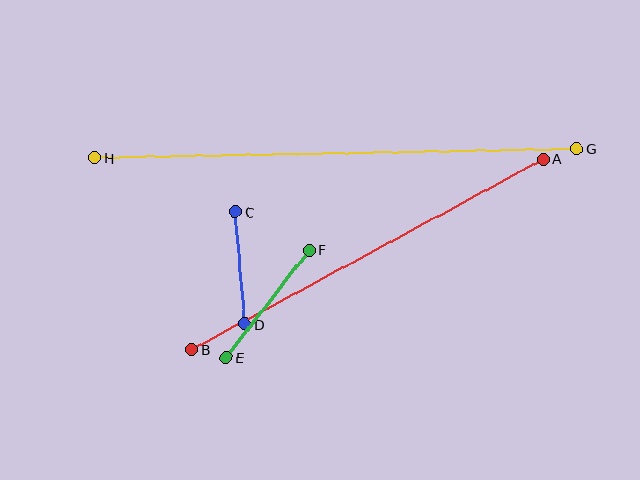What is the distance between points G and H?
The distance is approximately 482 pixels.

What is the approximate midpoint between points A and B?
The midpoint is at approximately (367, 254) pixels.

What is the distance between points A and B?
The distance is approximately 400 pixels.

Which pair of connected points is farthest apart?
Points G and H are farthest apart.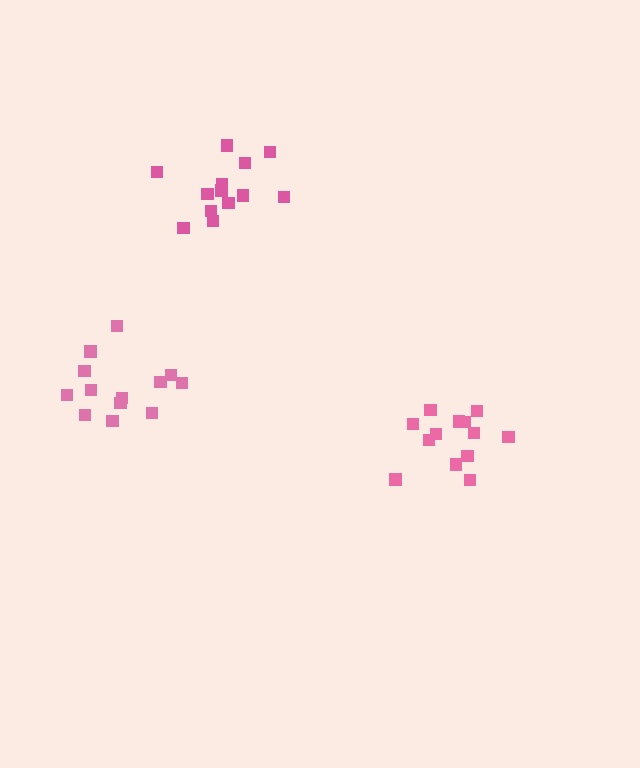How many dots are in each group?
Group 1: 13 dots, Group 2: 13 dots, Group 3: 13 dots (39 total).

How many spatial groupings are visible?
There are 3 spatial groupings.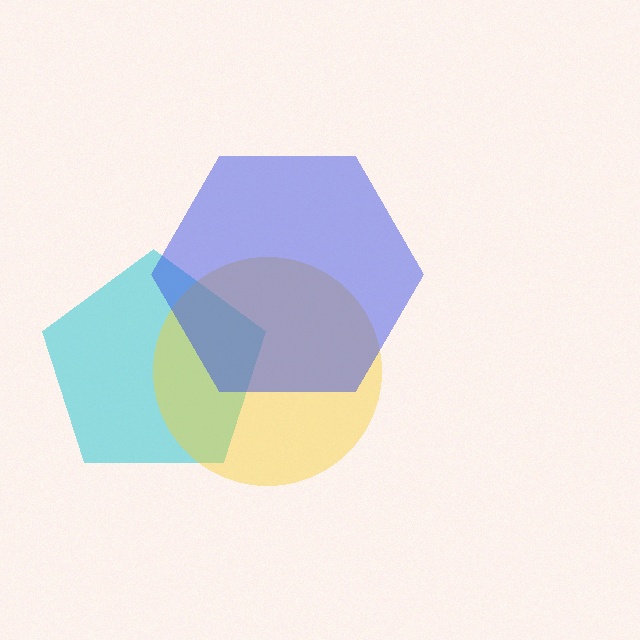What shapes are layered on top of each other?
The layered shapes are: a cyan pentagon, a yellow circle, a blue hexagon.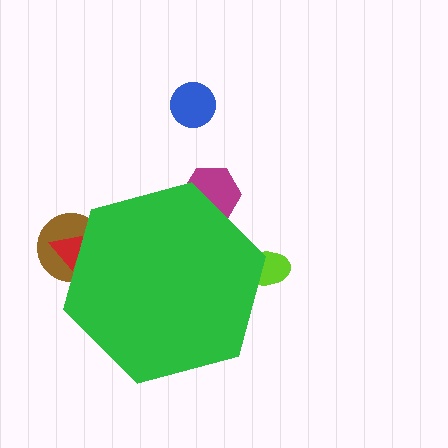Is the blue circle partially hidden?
No, the blue circle is fully visible.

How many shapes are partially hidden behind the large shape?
4 shapes are partially hidden.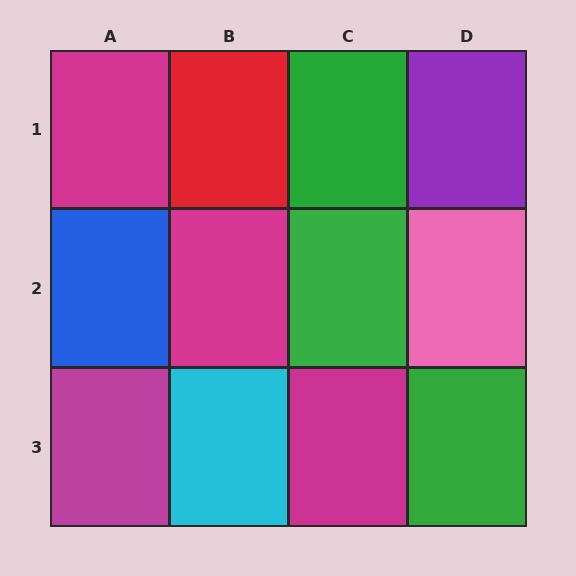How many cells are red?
1 cell is red.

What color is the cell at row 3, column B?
Cyan.